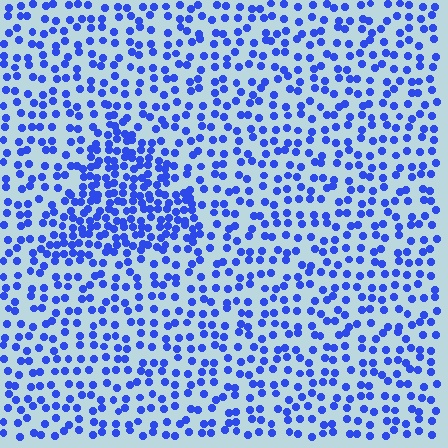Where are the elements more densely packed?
The elements are more densely packed inside the triangle boundary.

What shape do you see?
I see a triangle.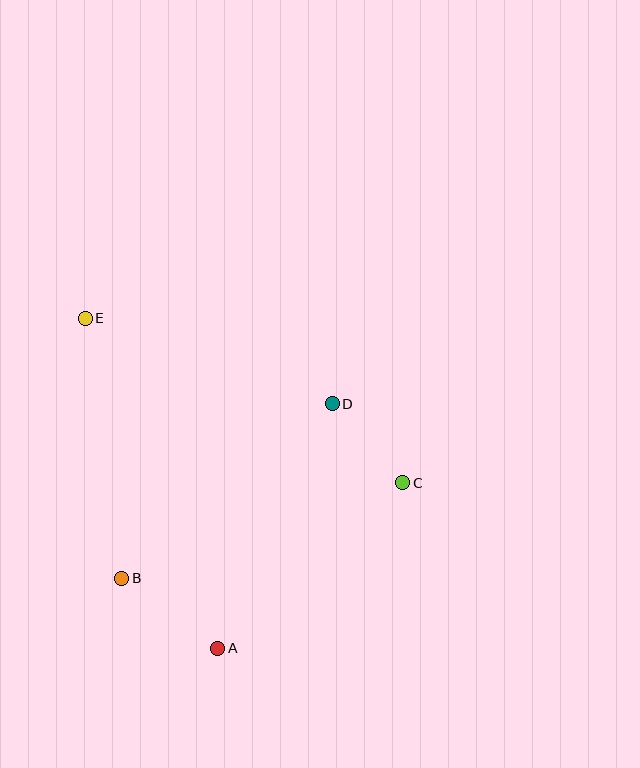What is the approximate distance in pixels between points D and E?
The distance between D and E is approximately 261 pixels.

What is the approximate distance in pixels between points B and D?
The distance between B and D is approximately 274 pixels.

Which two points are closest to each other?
Points C and D are closest to each other.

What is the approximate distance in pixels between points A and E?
The distance between A and E is approximately 356 pixels.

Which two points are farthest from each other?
Points C and E are farthest from each other.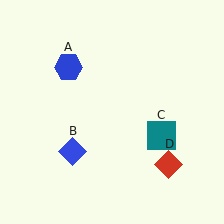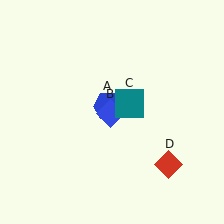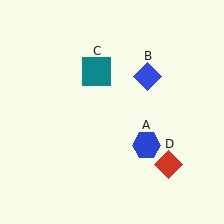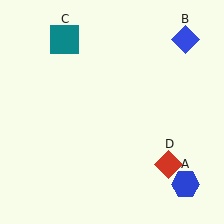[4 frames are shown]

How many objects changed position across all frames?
3 objects changed position: blue hexagon (object A), blue diamond (object B), teal square (object C).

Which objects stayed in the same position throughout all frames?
Red diamond (object D) remained stationary.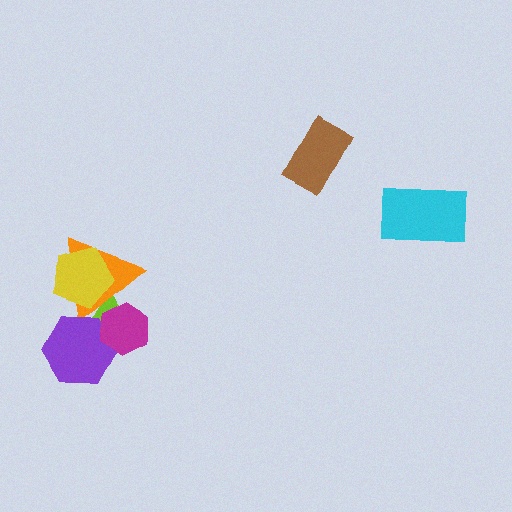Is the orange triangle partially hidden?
Yes, it is partially covered by another shape.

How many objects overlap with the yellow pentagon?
2 objects overlap with the yellow pentagon.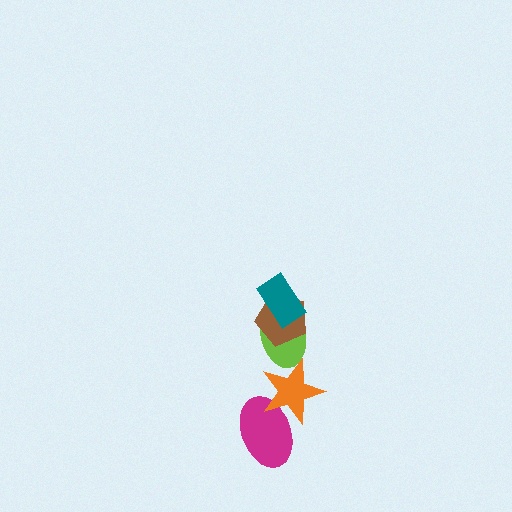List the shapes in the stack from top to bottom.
From top to bottom: the teal rectangle, the brown pentagon, the lime ellipse, the orange star, the magenta ellipse.